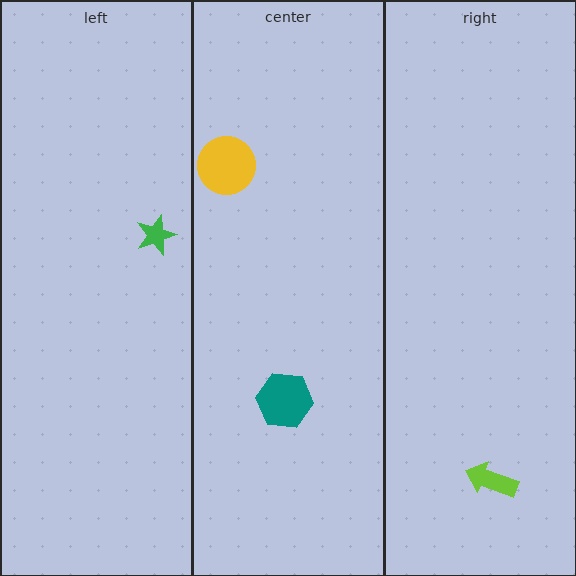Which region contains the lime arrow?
The right region.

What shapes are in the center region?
The teal hexagon, the yellow circle.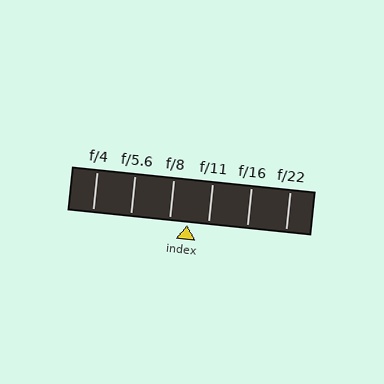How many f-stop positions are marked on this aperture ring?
There are 6 f-stop positions marked.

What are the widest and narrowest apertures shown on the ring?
The widest aperture shown is f/4 and the narrowest is f/22.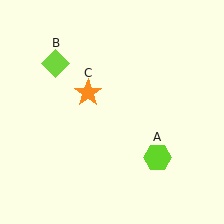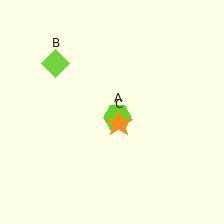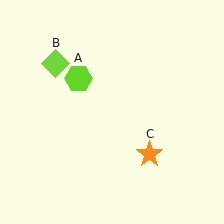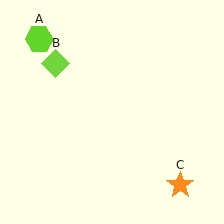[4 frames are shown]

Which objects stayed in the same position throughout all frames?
Lime diamond (object B) remained stationary.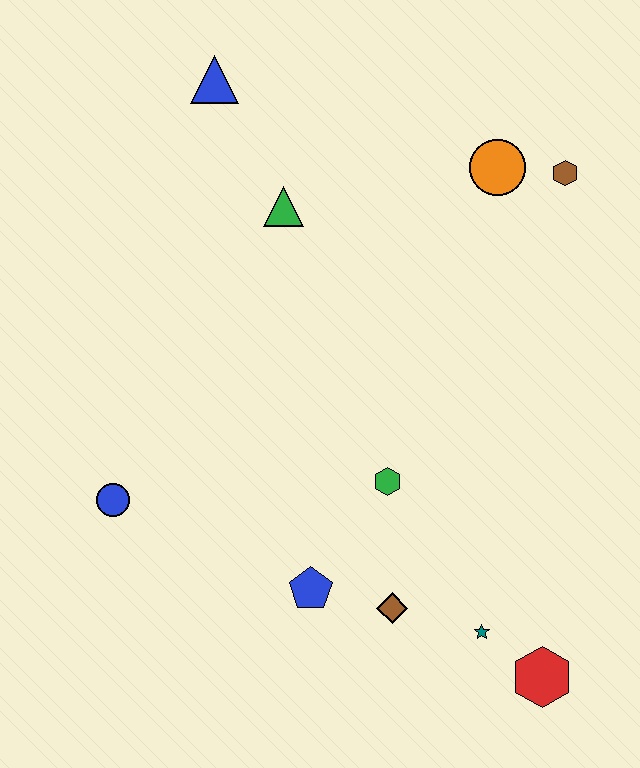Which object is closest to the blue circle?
The blue pentagon is closest to the blue circle.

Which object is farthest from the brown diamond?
The blue triangle is farthest from the brown diamond.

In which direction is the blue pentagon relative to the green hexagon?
The blue pentagon is below the green hexagon.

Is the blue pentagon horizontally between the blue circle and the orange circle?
Yes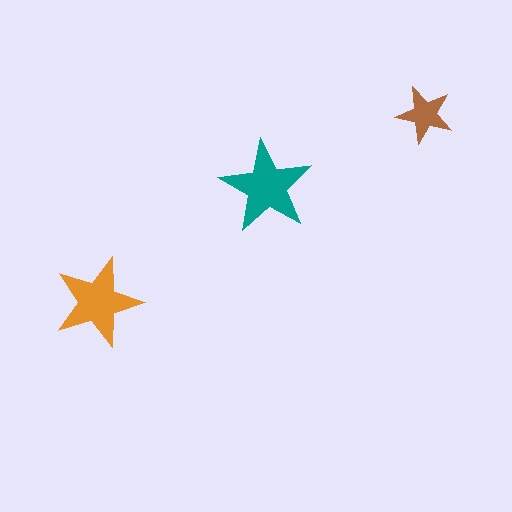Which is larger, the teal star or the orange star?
The teal one.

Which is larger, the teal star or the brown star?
The teal one.